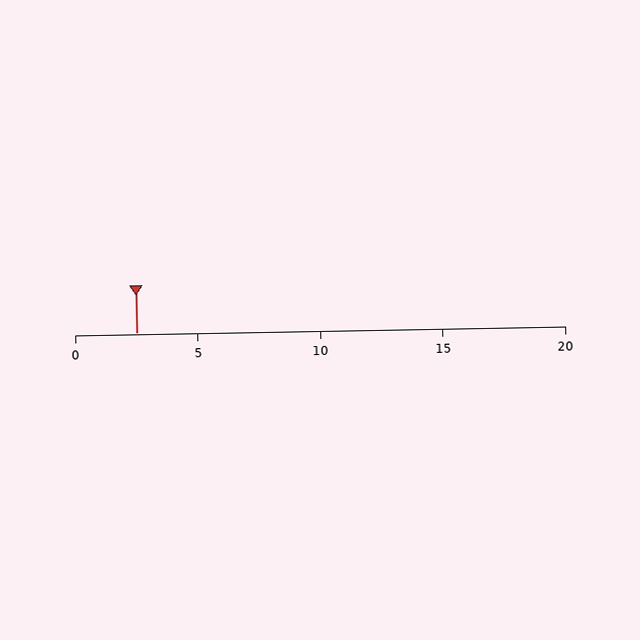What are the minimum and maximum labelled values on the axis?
The axis runs from 0 to 20.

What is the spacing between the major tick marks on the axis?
The major ticks are spaced 5 apart.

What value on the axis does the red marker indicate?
The marker indicates approximately 2.5.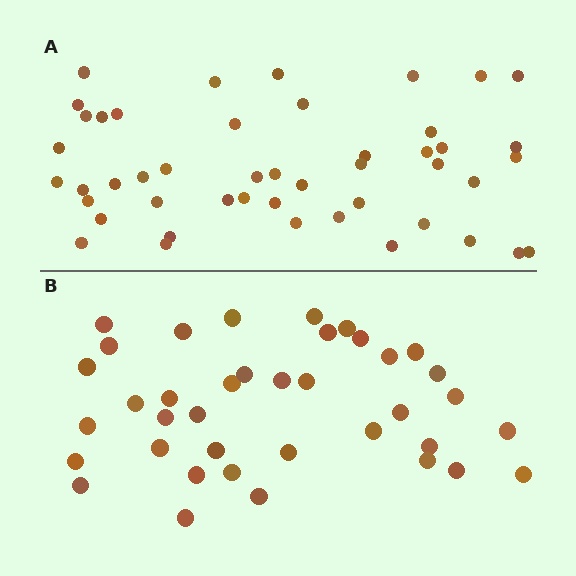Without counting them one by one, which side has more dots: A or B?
Region A (the top region) has more dots.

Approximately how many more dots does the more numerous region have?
Region A has roughly 8 or so more dots than region B.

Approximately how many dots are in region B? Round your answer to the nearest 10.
About 40 dots. (The exact count is 38, which rounds to 40.)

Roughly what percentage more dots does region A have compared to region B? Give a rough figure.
About 25% more.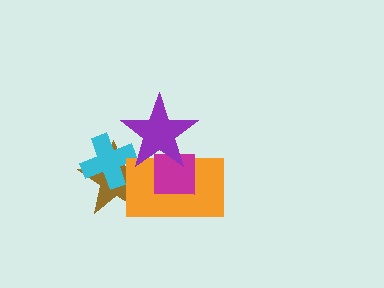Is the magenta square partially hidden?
Yes, it is partially covered by another shape.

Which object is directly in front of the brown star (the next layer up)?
The cyan cross is directly in front of the brown star.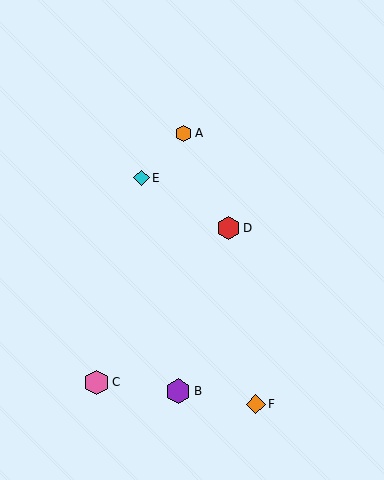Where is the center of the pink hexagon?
The center of the pink hexagon is at (96, 382).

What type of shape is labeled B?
Shape B is a purple hexagon.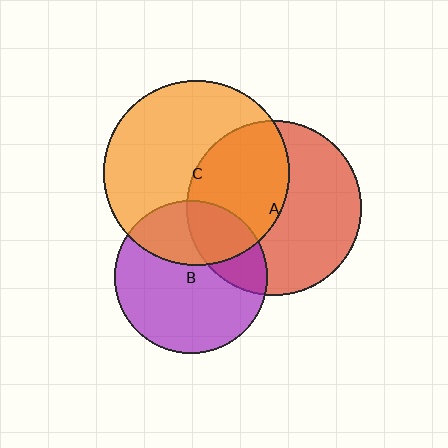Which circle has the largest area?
Circle C (orange).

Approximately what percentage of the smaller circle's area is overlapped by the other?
Approximately 35%.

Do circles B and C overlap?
Yes.